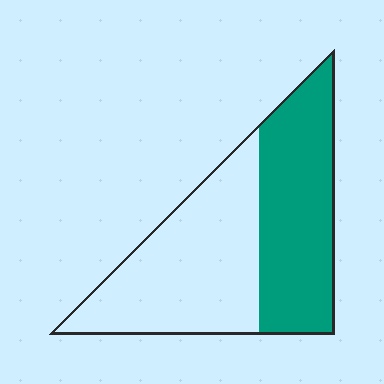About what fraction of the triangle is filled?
About one half (1/2).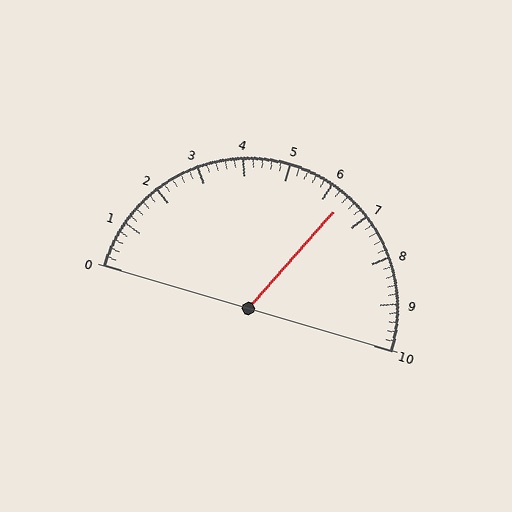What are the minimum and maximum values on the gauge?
The gauge ranges from 0 to 10.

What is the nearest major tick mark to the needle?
The nearest major tick mark is 6.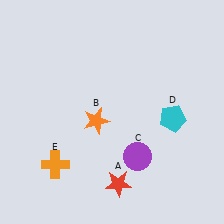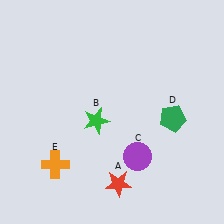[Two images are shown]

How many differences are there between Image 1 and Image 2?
There are 2 differences between the two images.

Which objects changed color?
B changed from orange to green. D changed from cyan to green.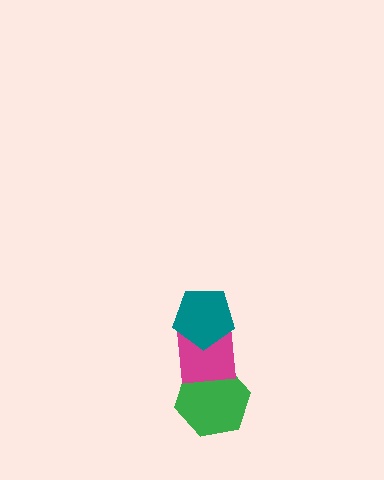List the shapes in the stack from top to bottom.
From top to bottom: the teal pentagon, the magenta square, the green hexagon.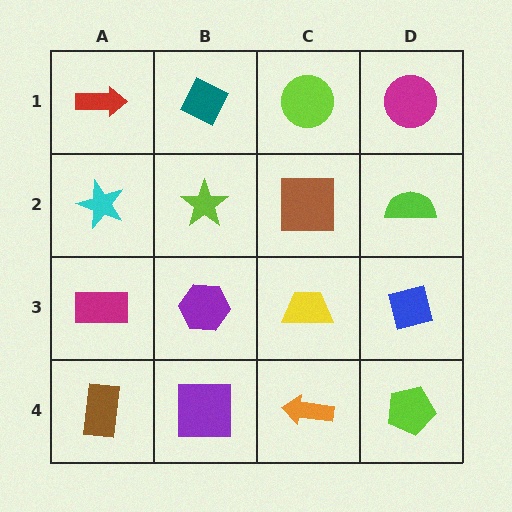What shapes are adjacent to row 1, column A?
A cyan star (row 2, column A), a teal diamond (row 1, column B).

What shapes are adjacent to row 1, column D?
A lime semicircle (row 2, column D), a lime circle (row 1, column C).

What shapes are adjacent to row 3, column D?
A lime semicircle (row 2, column D), a lime pentagon (row 4, column D), a yellow trapezoid (row 3, column C).